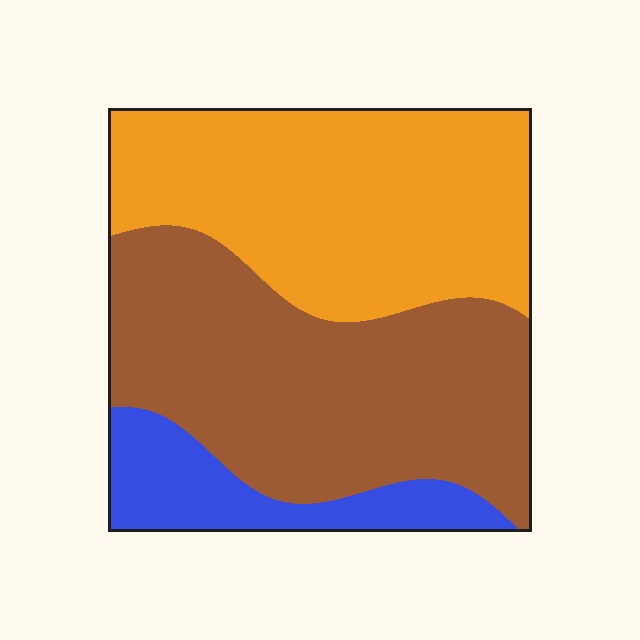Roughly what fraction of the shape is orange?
Orange takes up about two fifths (2/5) of the shape.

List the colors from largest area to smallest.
From largest to smallest: brown, orange, blue.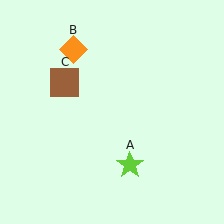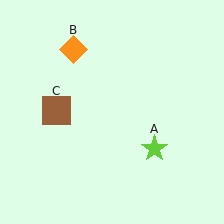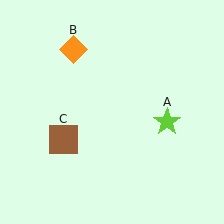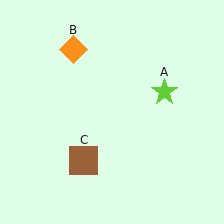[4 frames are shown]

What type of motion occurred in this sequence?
The lime star (object A), brown square (object C) rotated counterclockwise around the center of the scene.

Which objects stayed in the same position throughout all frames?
Orange diamond (object B) remained stationary.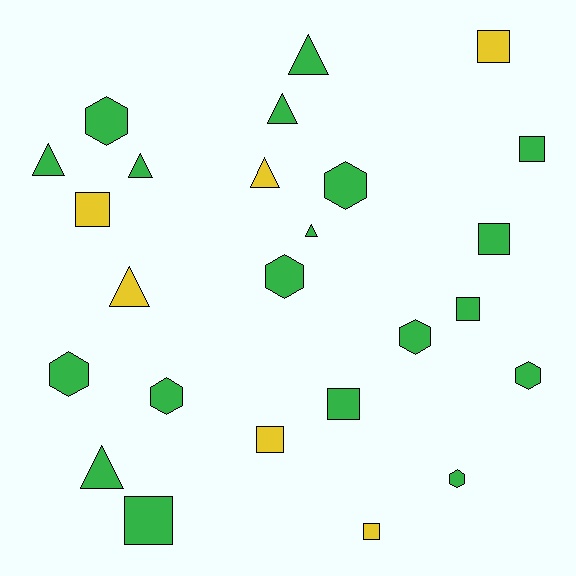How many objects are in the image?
There are 25 objects.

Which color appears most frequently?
Green, with 19 objects.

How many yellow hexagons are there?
There are no yellow hexagons.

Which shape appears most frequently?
Square, with 9 objects.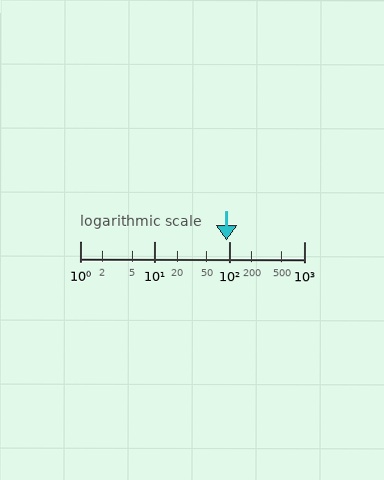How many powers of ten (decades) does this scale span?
The scale spans 3 decades, from 1 to 1000.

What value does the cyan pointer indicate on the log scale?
The pointer indicates approximately 92.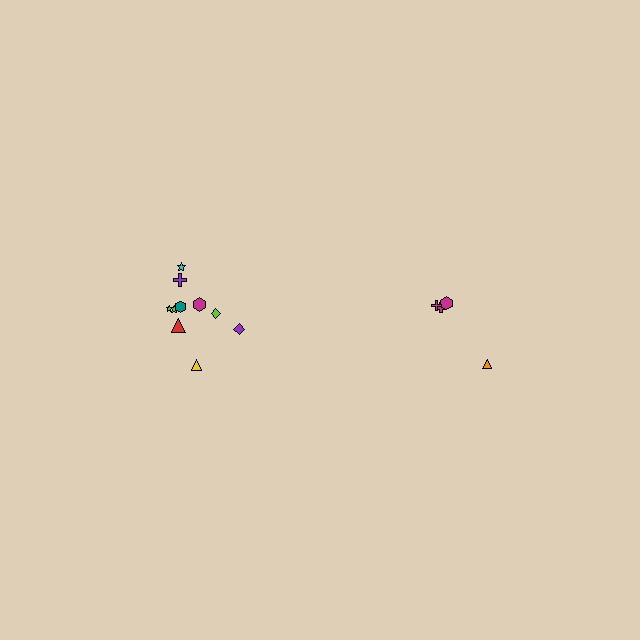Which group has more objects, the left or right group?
The left group.